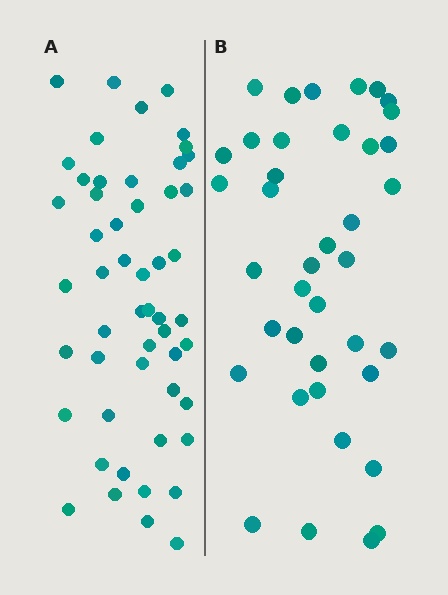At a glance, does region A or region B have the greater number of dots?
Region A (the left region) has more dots.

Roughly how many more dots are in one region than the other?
Region A has approximately 15 more dots than region B.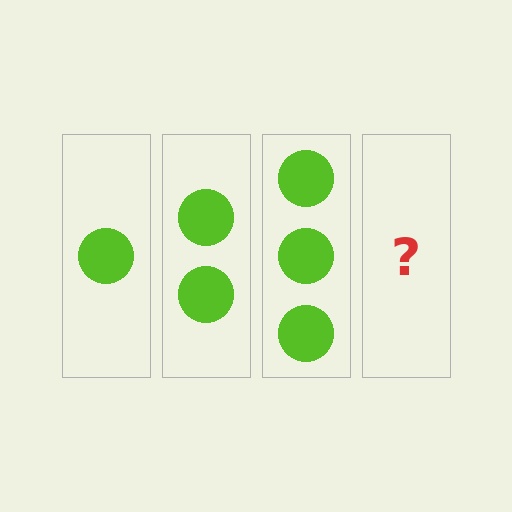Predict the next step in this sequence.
The next step is 4 circles.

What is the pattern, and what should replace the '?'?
The pattern is that each step adds one more circle. The '?' should be 4 circles.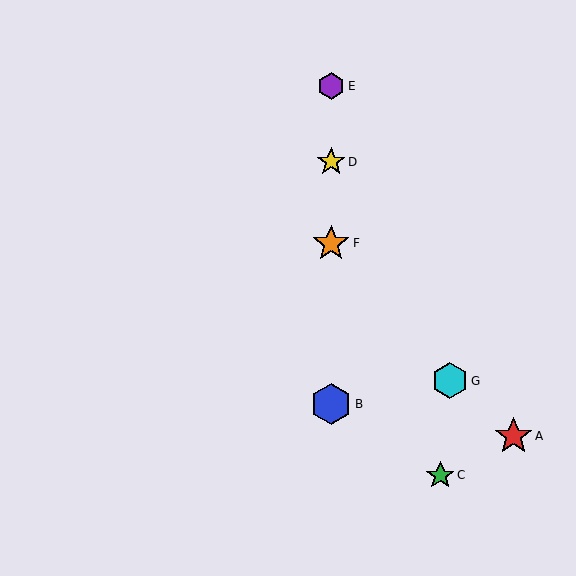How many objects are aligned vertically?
4 objects (B, D, E, F) are aligned vertically.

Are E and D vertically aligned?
Yes, both are at x≈331.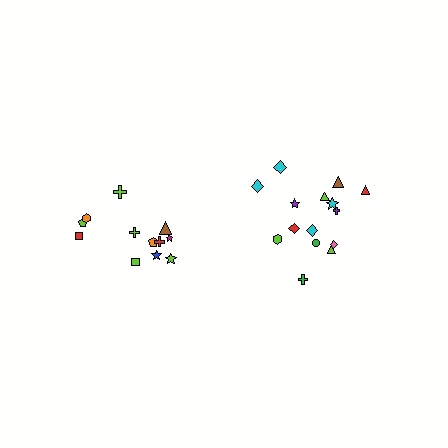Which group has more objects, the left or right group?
The right group.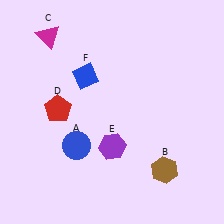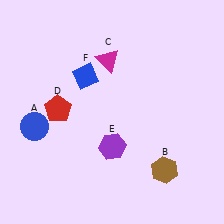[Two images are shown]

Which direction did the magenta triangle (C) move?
The magenta triangle (C) moved right.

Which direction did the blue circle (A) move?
The blue circle (A) moved left.